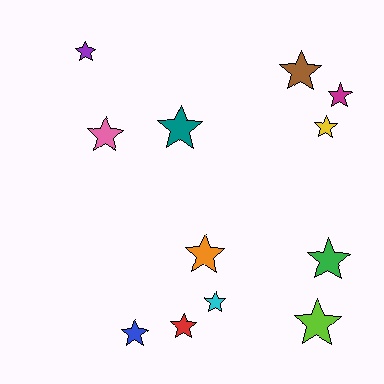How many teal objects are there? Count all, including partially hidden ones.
There is 1 teal object.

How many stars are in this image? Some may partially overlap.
There are 12 stars.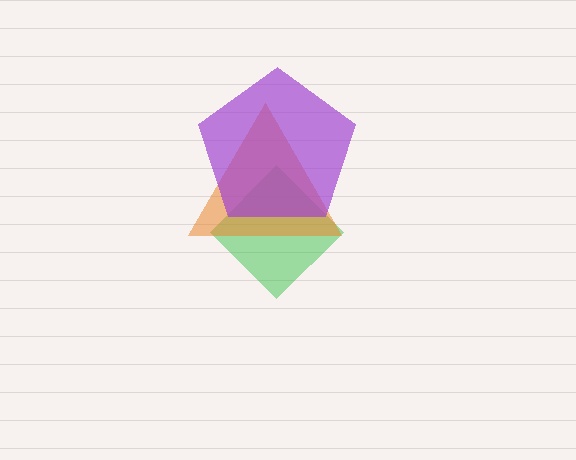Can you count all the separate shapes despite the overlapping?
Yes, there are 3 separate shapes.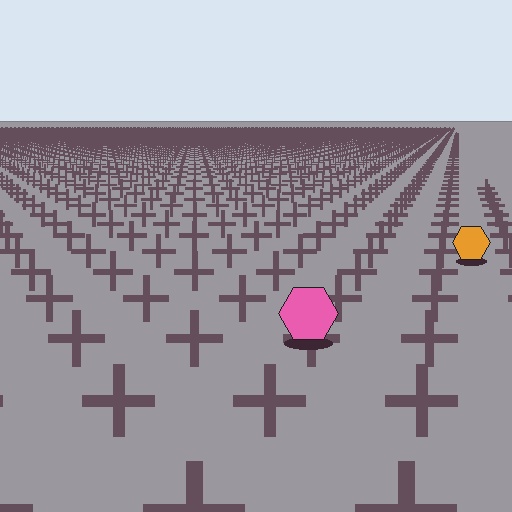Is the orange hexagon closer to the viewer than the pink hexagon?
No. The pink hexagon is closer — you can tell from the texture gradient: the ground texture is coarser near it.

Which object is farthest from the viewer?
The orange hexagon is farthest from the viewer. It appears smaller and the ground texture around it is denser.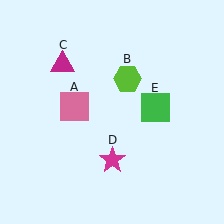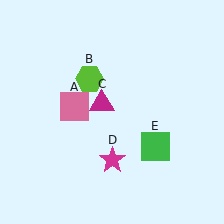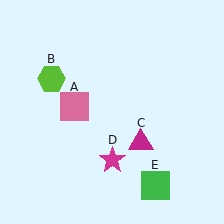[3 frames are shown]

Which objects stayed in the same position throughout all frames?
Pink square (object A) and magenta star (object D) remained stationary.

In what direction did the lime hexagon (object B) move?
The lime hexagon (object B) moved left.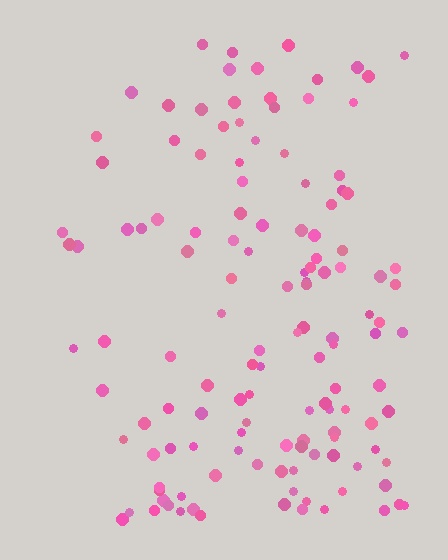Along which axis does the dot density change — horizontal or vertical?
Horizontal.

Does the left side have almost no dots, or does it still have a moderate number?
Still a moderate number, just noticeably fewer than the right.